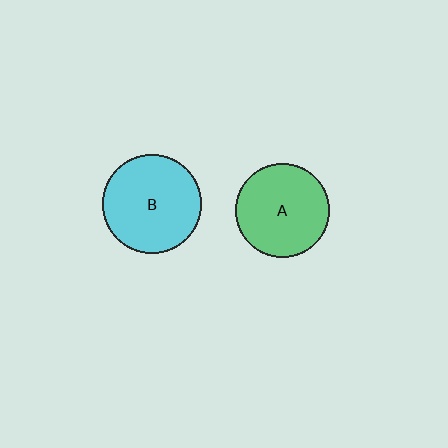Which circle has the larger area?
Circle B (cyan).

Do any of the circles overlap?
No, none of the circles overlap.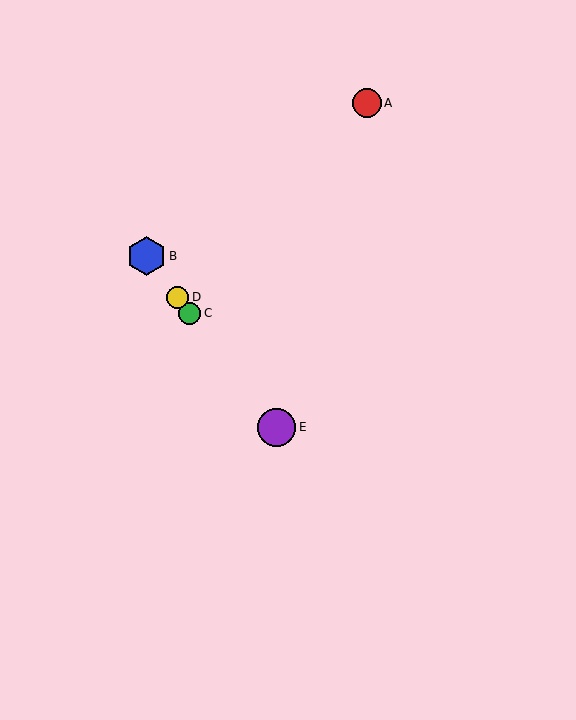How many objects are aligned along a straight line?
4 objects (B, C, D, E) are aligned along a straight line.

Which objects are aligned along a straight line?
Objects B, C, D, E are aligned along a straight line.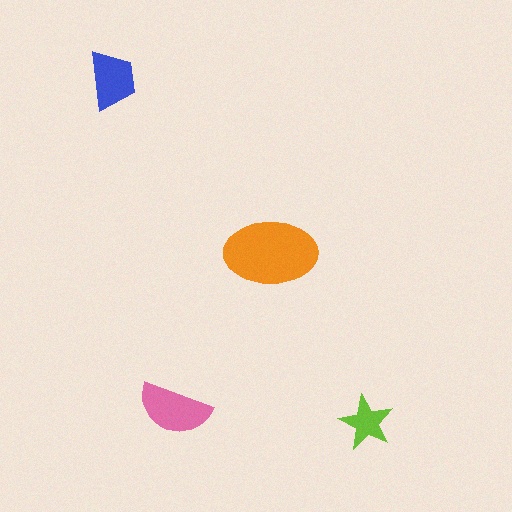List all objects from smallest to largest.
The lime star, the blue trapezoid, the pink semicircle, the orange ellipse.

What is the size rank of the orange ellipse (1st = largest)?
1st.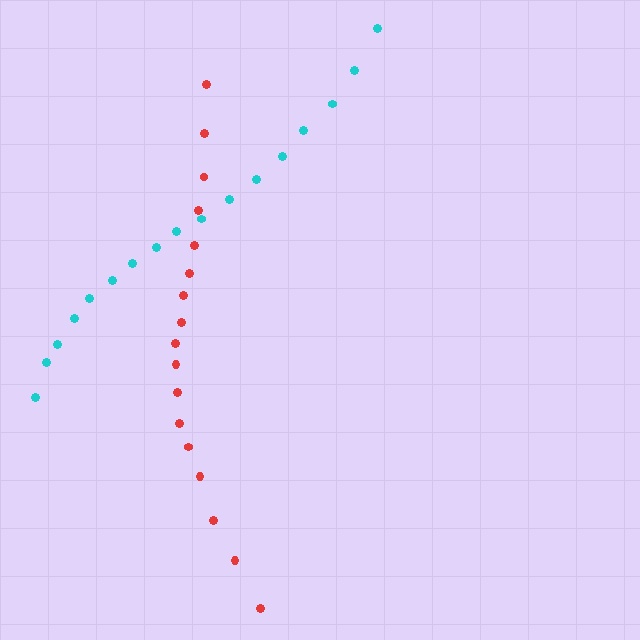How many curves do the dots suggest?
There are 2 distinct paths.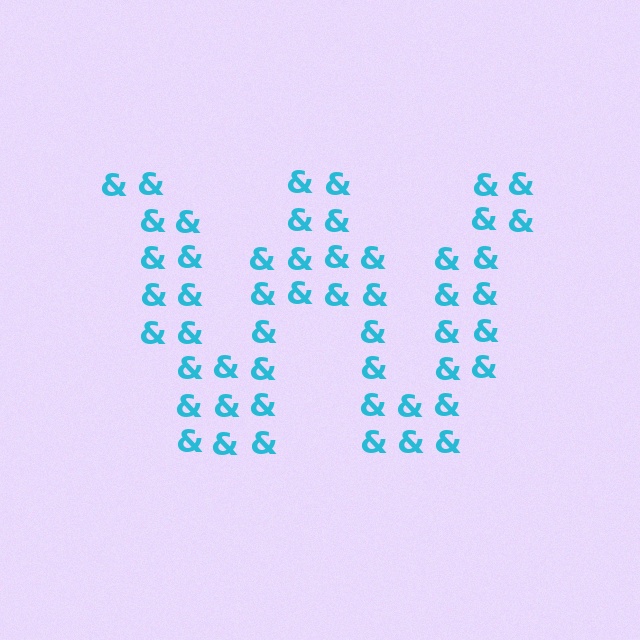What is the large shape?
The large shape is the letter W.